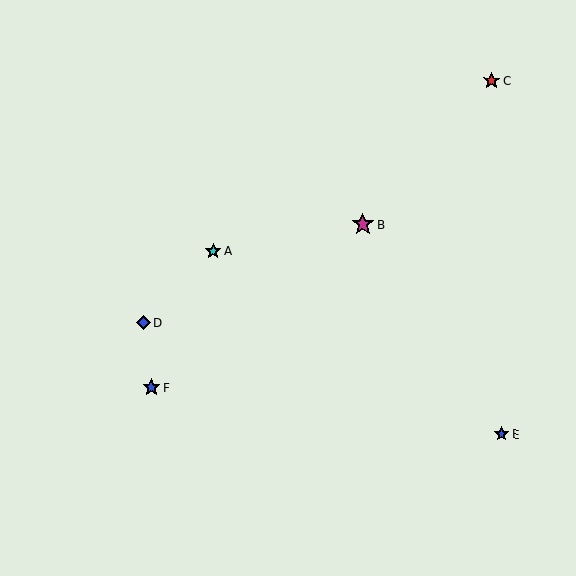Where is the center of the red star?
The center of the red star is at (492, 80).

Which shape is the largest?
The magenta star (labeled B) is the largest.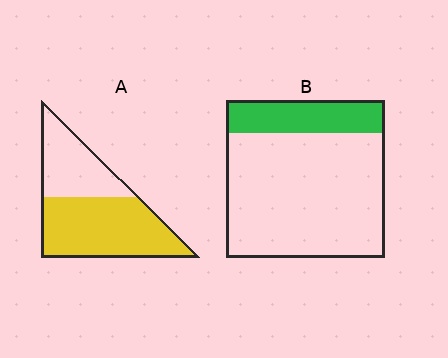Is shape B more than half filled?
No.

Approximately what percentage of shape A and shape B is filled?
A is approximately 60% and B is approximately 20%.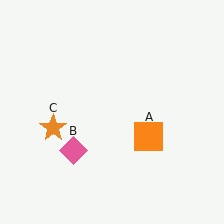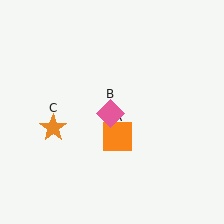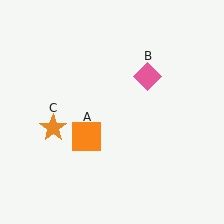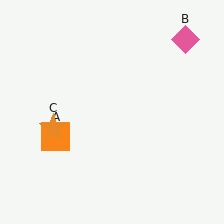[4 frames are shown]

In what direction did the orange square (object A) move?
The orange square (object A) moved left.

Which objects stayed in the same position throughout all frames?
Orange star (object C) remained stationary.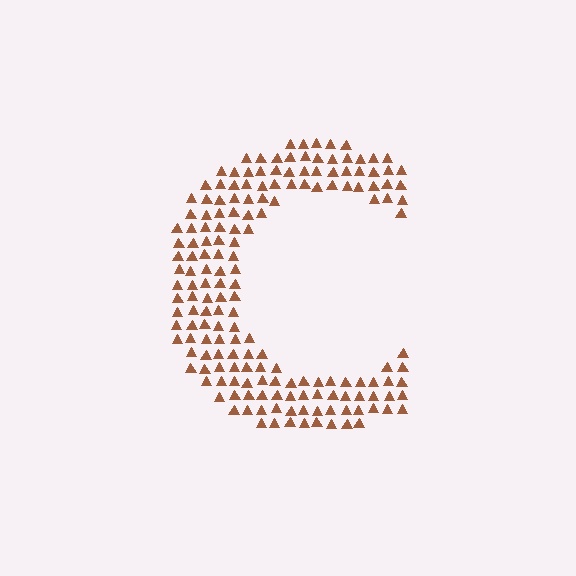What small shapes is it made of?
It is made of small triangles.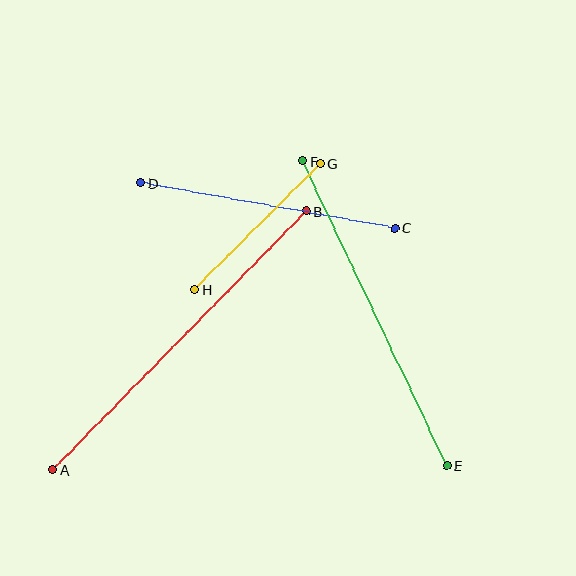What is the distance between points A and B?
The distance is approximately 362 pixels.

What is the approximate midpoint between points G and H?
The midpoint is at approximately (258, 227) pixels.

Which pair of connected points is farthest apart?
Points A and B are farthest apart.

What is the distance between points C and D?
The distance is approximately 259 pixels.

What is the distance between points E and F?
The distance is approximately 337 pixels.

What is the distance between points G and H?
The distance is approximately 178 pixels.